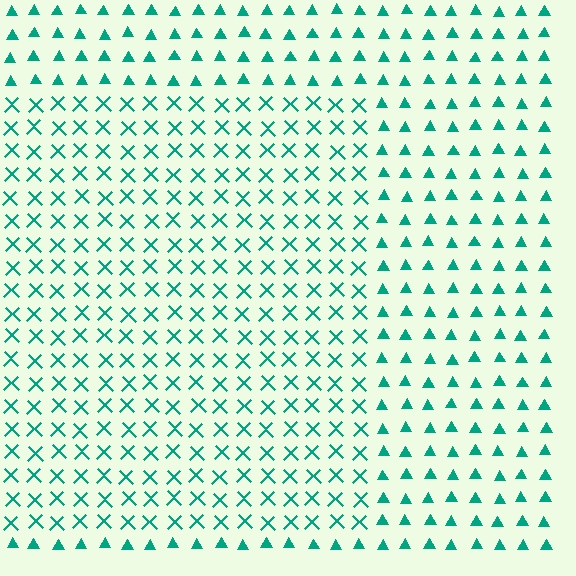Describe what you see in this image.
The image is filled with small teal elements arranged in a uniform grid. A rectangle-shaped region contains X marks, while the surrounding area contains triangles. The boundary is defined purely by the change in element shape.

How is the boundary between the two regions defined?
The boundary is defined by a change in element shape: X marks inside vs. triangles outside. All elements share the same color and spacing.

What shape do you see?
I see a rectangle.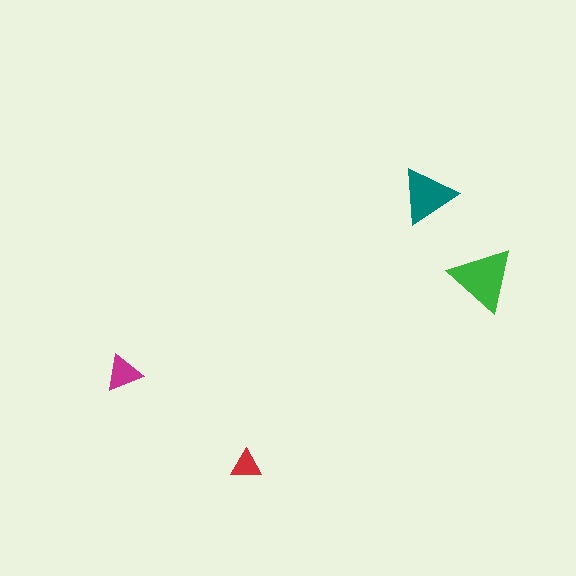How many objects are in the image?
There are 4 objects in the image.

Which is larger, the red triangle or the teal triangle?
The teal one.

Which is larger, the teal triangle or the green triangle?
The green one.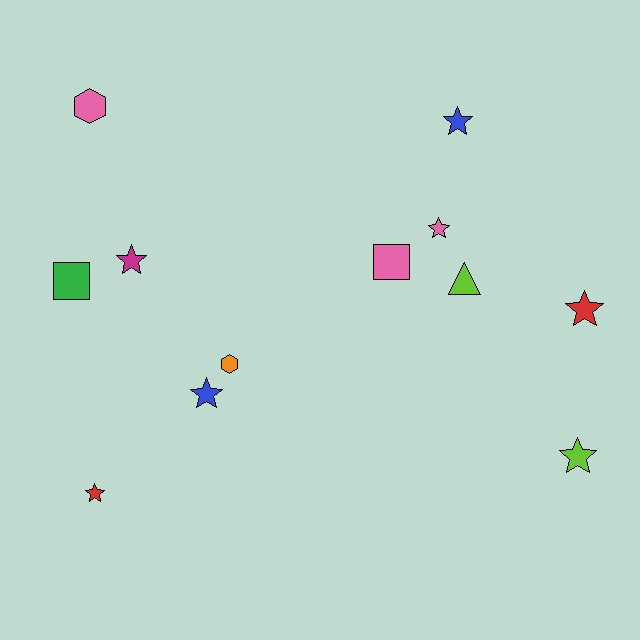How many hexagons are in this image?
There are 2 hexagons.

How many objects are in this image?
There are 12 objects.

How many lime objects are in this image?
There are 2 lime objects.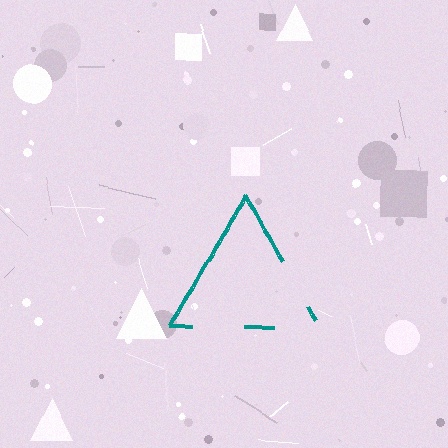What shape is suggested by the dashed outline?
The dashed outline suggests a triangle.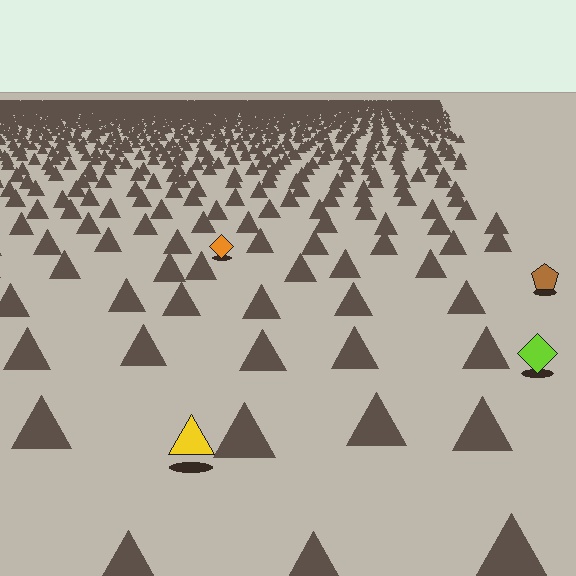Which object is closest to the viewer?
The yellow triangle is closest. The texture marks near it are larger and more spread out.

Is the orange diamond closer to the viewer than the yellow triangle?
No. The yellow triangle is closer — you can tell from the texture gradient: the ground texture is coarser near it.